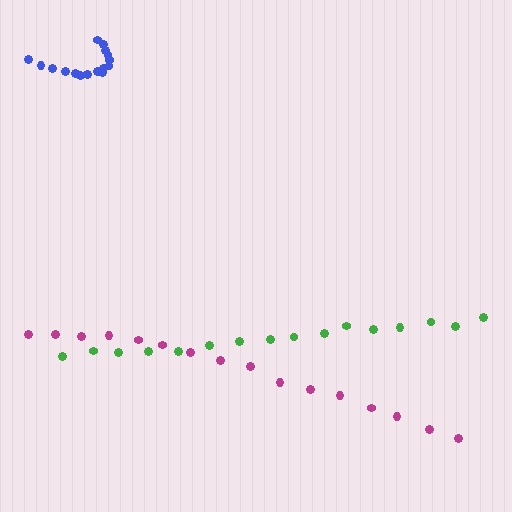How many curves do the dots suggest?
There are 3 distinct paths.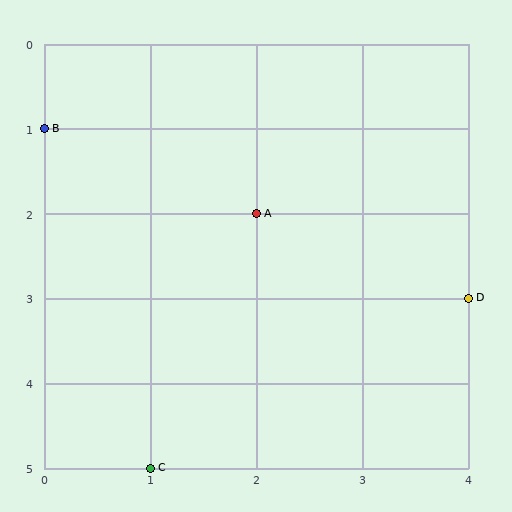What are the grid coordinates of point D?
Point D is at grid coordinates (4, 3).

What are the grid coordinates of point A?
Point A is at grid coordinates (2, 2).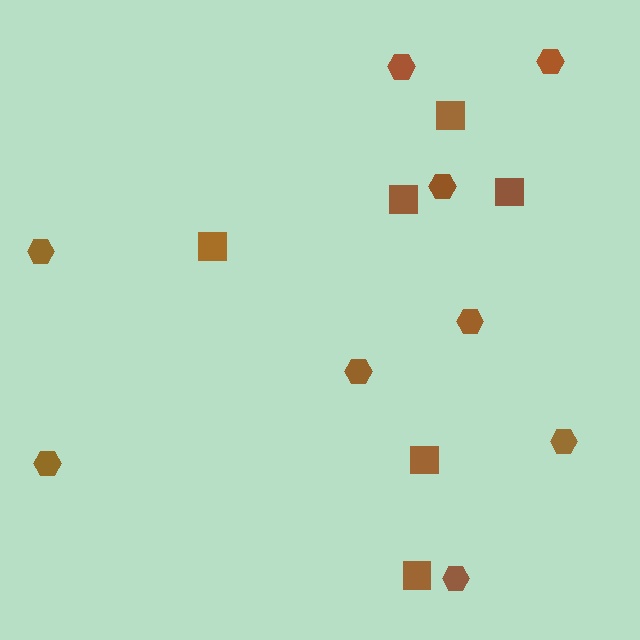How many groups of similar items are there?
There are 2 groups: one group of squares (6) and one group of hexagons (9).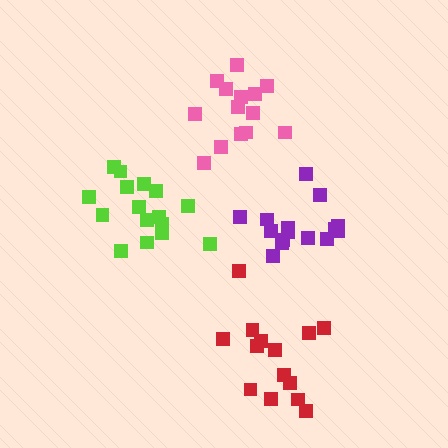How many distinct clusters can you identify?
There are 4 distinct clusters.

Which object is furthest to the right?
The purple cluster is rightmost.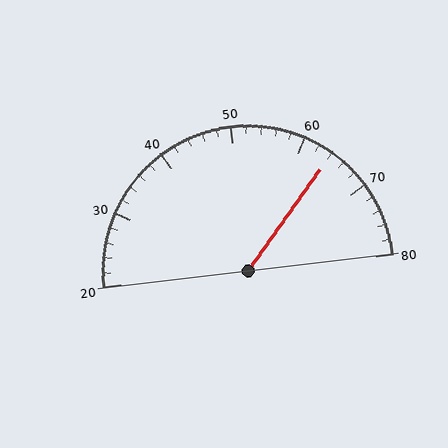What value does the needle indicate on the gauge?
The needle indicates approximately 64.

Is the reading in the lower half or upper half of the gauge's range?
The reading is in the upper half of the range (20 to 80).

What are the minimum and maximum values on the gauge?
The gauge ranges from 20 to 80.